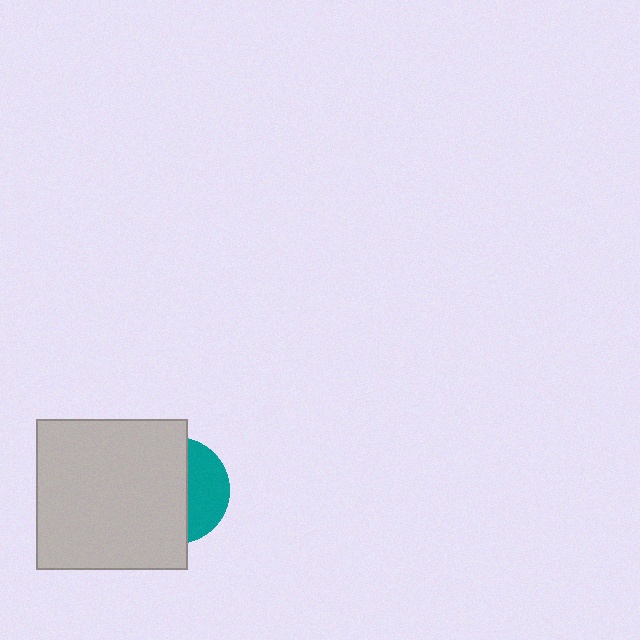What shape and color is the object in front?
The object in front is a light gray square.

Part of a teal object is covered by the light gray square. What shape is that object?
It is a circle.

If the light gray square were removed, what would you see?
You would see the complete teal circle.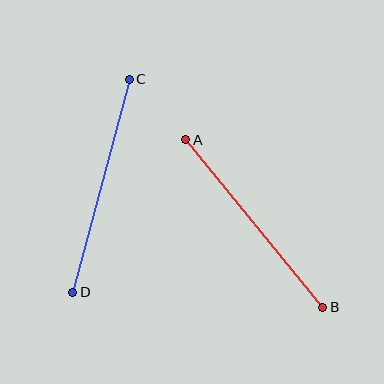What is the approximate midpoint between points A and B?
The midpoint is at approximately (254, 223) pixels.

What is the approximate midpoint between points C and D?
The midpoint is at approximately (101, 186) pixels.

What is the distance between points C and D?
The distance is approximately 220 pixels.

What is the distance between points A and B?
The distance is approximately 217 pixels.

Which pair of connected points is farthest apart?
Points C and D are farthest apart.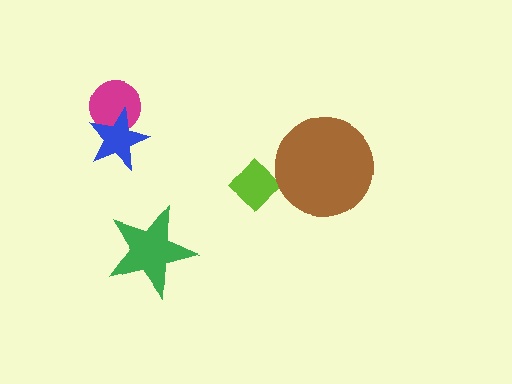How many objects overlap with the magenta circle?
1 object overlaps with the magenta circle.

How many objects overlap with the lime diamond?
0 objects overlap with the lime diamond.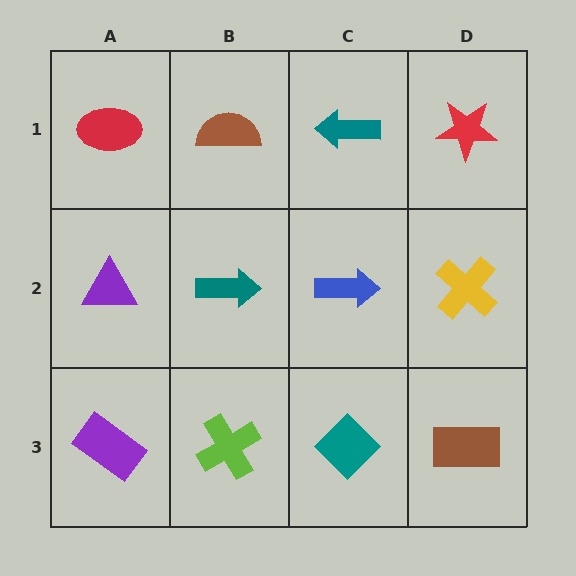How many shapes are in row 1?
4 shapes.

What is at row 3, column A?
A purple rectangle.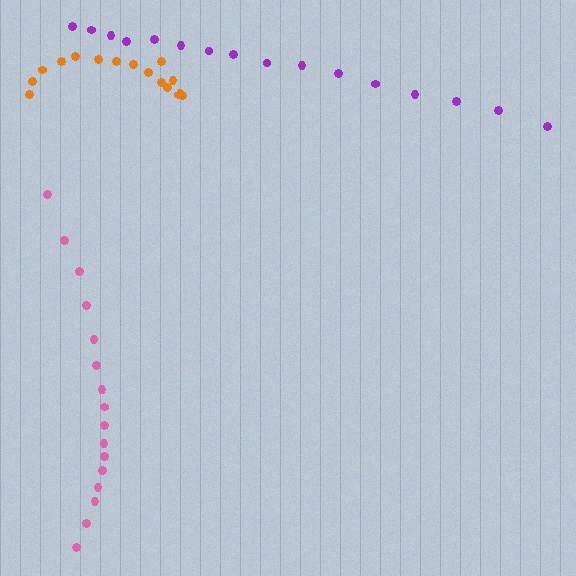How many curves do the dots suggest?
There are 3 distinct paths.